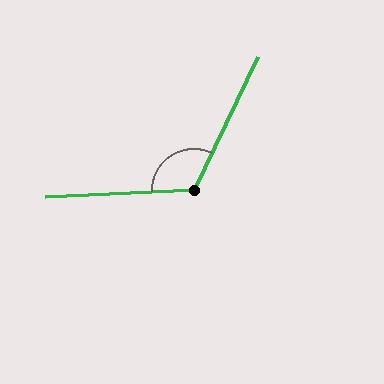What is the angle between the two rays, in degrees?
Approximately 118 degrees.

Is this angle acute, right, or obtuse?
It is obtuse.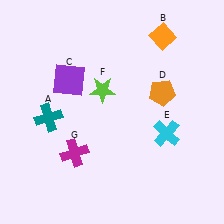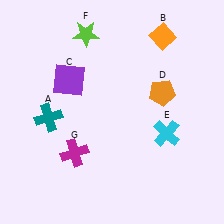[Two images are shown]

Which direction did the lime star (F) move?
The lime star (F) moved up.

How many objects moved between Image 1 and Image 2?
1 object moved between the two images.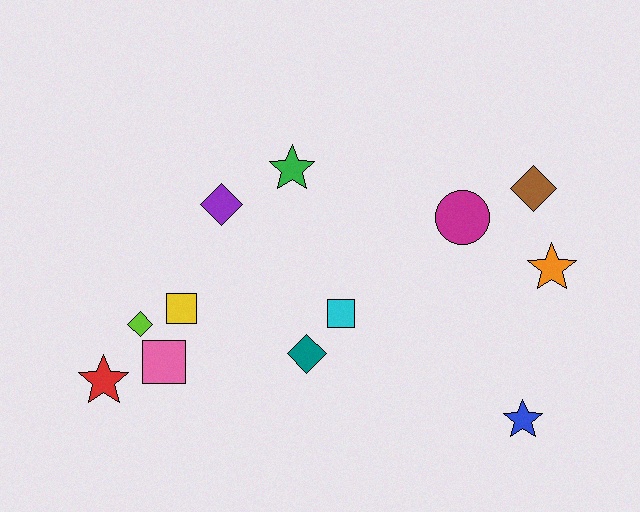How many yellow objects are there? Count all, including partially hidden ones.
There is 1 yellow object.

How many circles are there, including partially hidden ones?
There is 1 circle.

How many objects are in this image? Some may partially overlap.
There are 12 objects.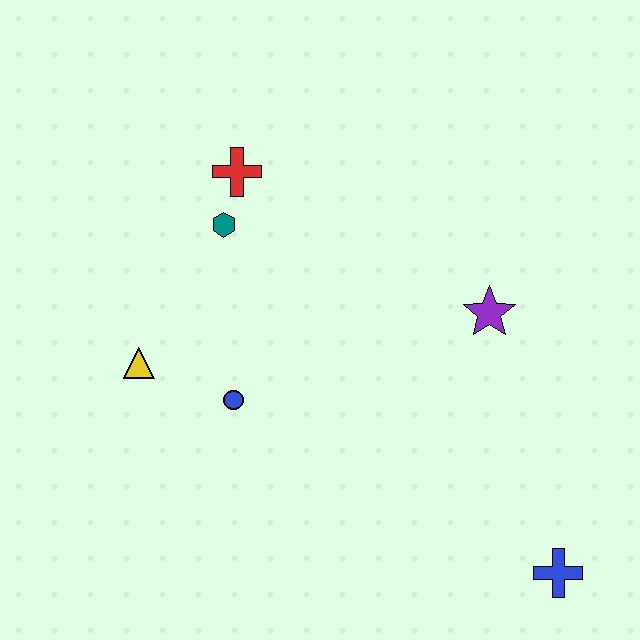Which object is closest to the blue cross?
The purple star is closest to the blue cross.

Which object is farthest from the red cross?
The blue cross is farthest from the red cross.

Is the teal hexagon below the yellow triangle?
No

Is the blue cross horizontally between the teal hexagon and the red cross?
No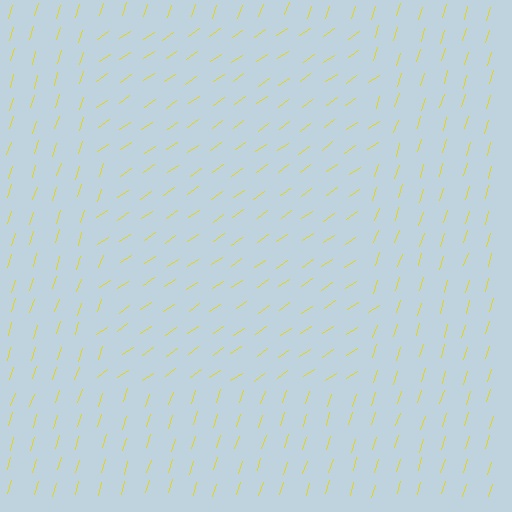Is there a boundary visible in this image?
Yes, there is a texture boundary formed by a change in line orientation.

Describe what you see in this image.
The image is filled with small yellow line segments. A rectangle region in the image has lines oriented differently from the surrounding lines, creating a visible texture boundary.